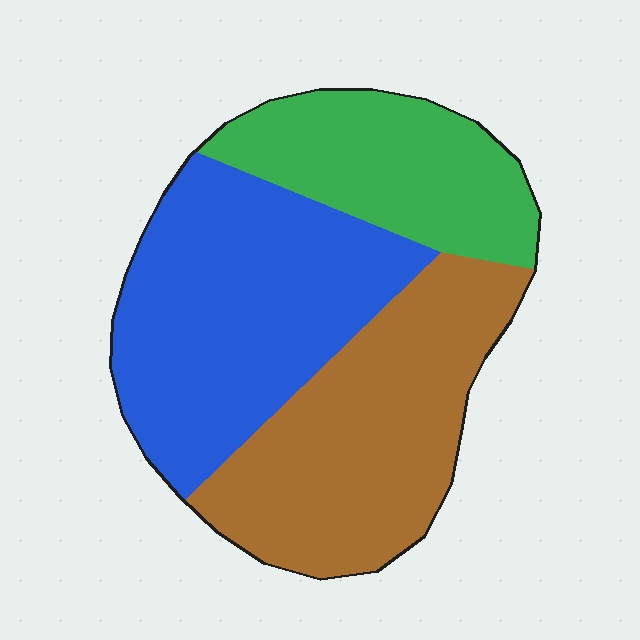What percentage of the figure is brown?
Brown covers around 35% of the figure.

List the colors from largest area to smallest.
From largest to smallest: blue, brown, green.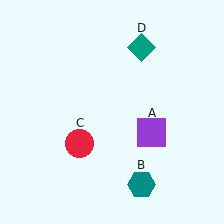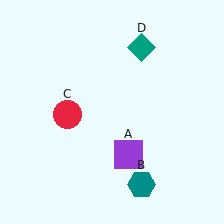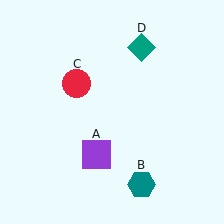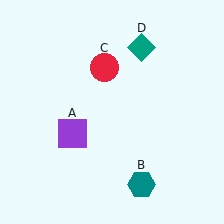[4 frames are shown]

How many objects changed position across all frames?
2 objects changed position: purple square (object A), red circle (object C).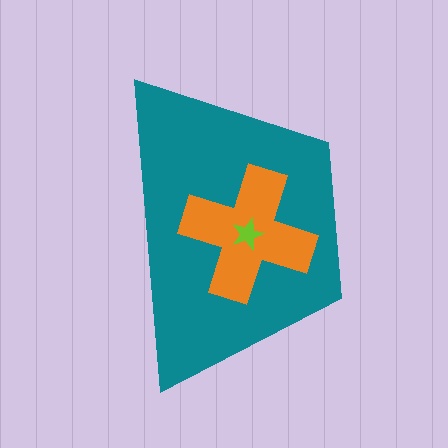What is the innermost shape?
The lime star.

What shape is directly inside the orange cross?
The lime star.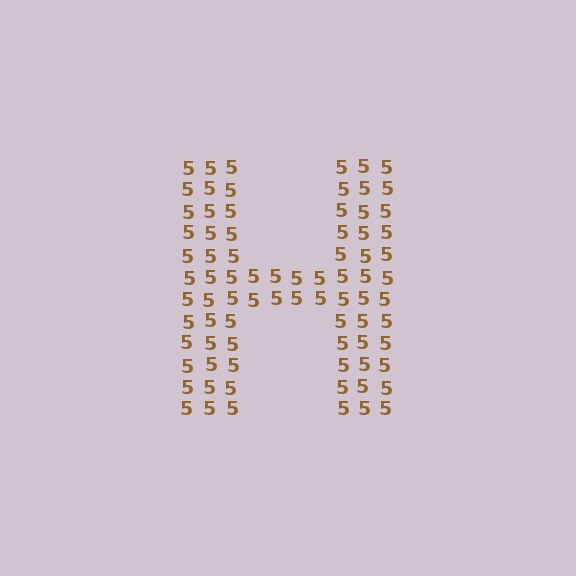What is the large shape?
The large shape is the letter H.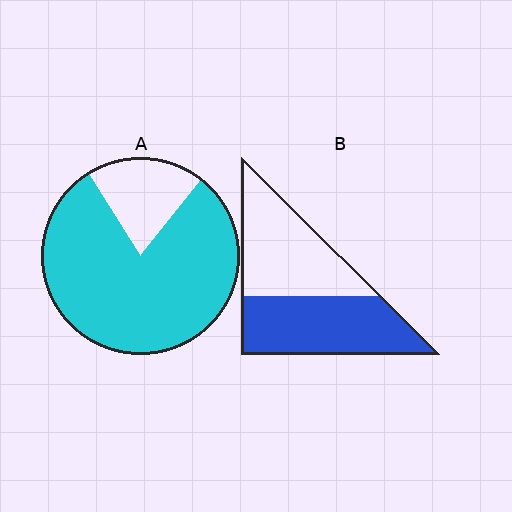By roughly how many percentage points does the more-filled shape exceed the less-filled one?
By roughly 30 percentage points (A over B).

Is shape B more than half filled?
Roughly half.